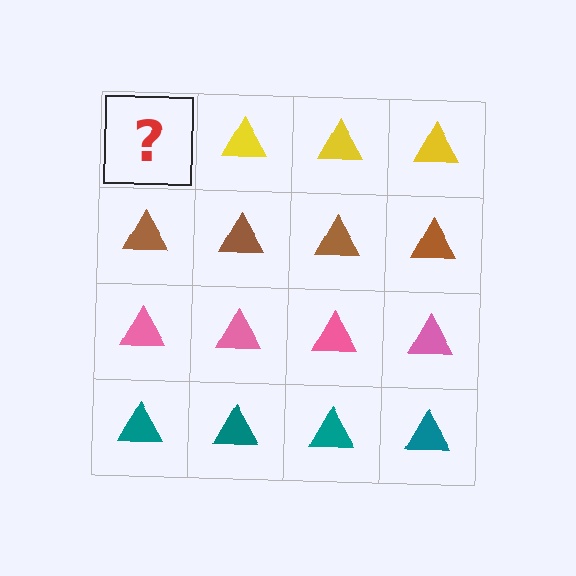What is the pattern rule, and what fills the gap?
The rule is that each row has a consistent color. The gap should be filled with a yellow triangle.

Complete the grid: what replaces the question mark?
The question mark should be replaced with a yellow triangle.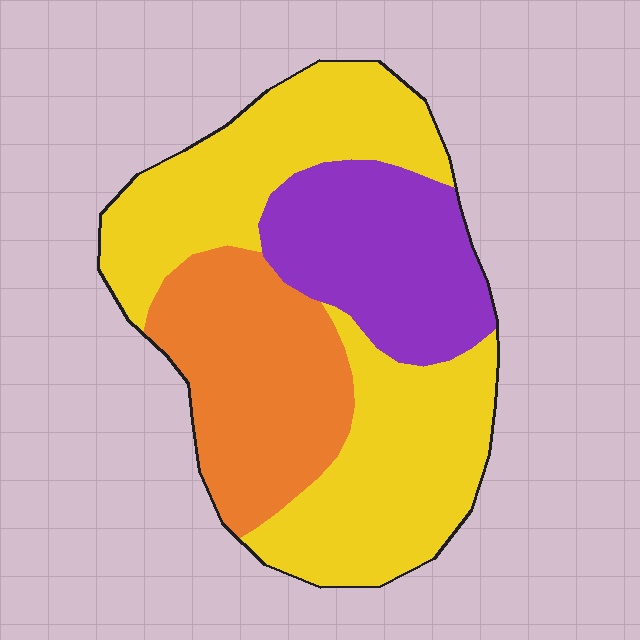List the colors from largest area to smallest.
From largest to smallest: yellow, orange, purple.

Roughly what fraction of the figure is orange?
Orange covers about 25% of the figure.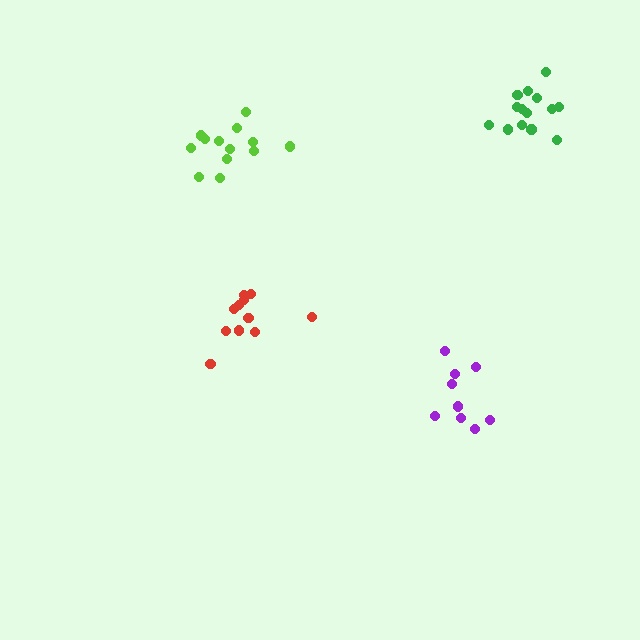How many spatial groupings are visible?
There are 4 spatial groupings.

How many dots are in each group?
Group 1: 9 dots, Group 2: 14 dots, Group 3: 11 dots, Group 4: 13 dots (47 total).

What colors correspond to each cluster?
The clusters are colored: purple, green, red, lime.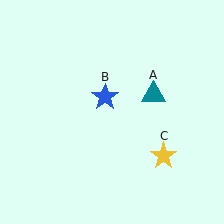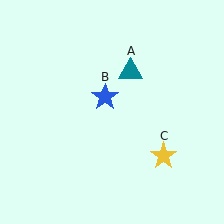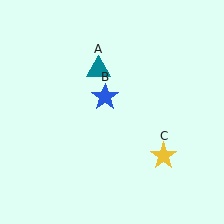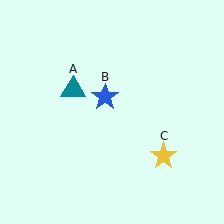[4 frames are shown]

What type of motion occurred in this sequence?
The teal triangle (object A) rotated counterclockwise around the center of the scene.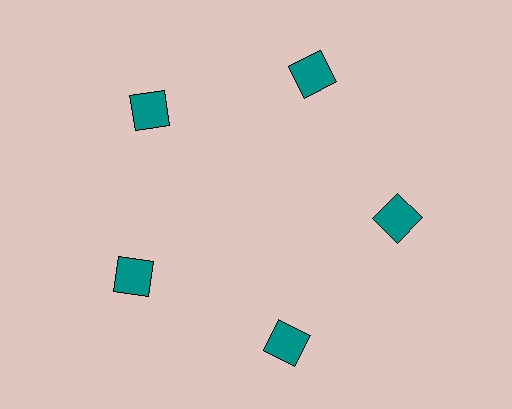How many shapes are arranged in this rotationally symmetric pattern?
There are 5 shapes, arranged in 5 groups of 1.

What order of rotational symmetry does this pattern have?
This pattern has 5-fold rotational symmetry.